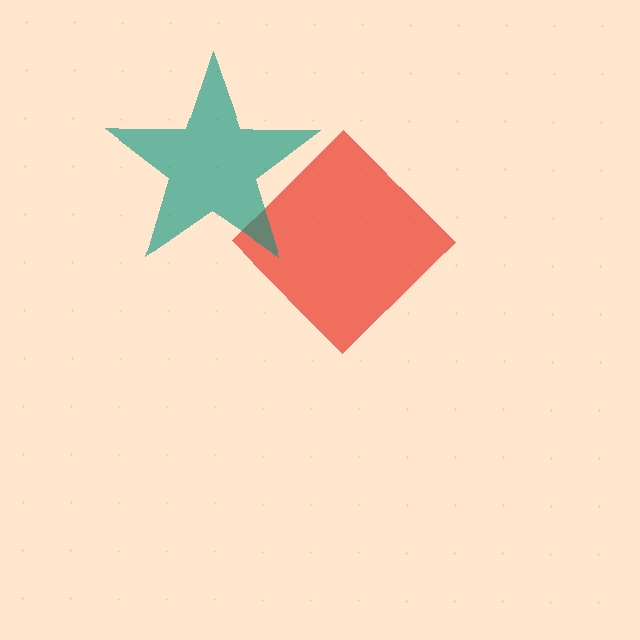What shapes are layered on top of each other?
The layered shapes are: a red diamond, a teal star.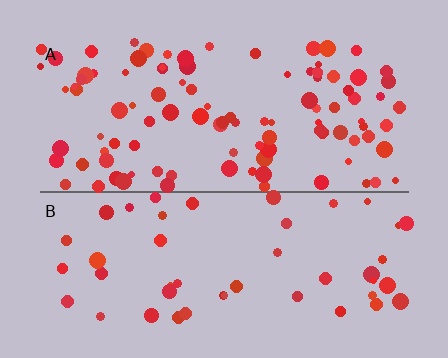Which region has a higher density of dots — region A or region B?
A (the top).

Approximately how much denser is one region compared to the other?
Approximately 2.1× — region A over region B.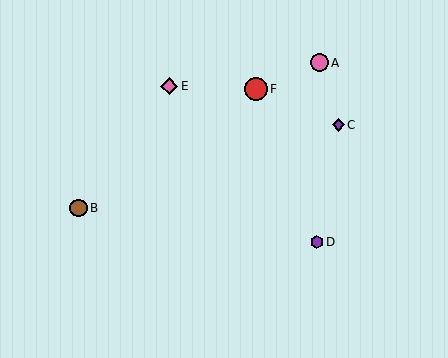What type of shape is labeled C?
Shape C is a purple diamond.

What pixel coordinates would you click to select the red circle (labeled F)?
Click at (256, 89) to select the red circle F.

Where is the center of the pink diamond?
The center of the pink diamond is at (169, 86).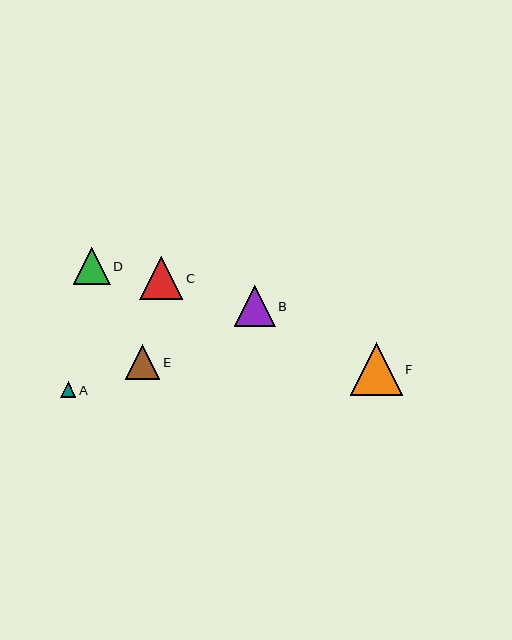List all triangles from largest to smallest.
From largest to smallest: F, C, B, D, E, A.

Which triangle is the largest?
Triangle F is the largest with a size of approximately 52 pixels.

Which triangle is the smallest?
Triangle A is the smallest with a size of approximately 15 pixels.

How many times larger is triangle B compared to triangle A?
Triangle B is approximately 2.7 times the size of triangle A.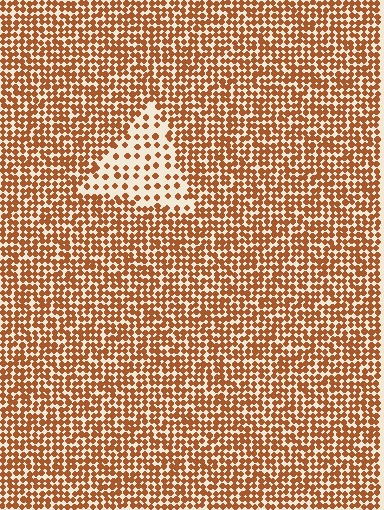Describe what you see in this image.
The image contains small brown elements arranged at two different densities. A triangle-shaped region is visible where the elements are less densely packed than the surrounding area.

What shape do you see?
I see a triangle.